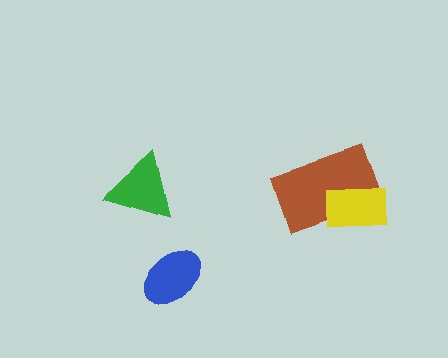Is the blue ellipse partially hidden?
No, no other shape covers it.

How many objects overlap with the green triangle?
0 objects overlap with the green triangle.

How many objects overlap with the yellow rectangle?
1 object overlaps with the yellow rectangle.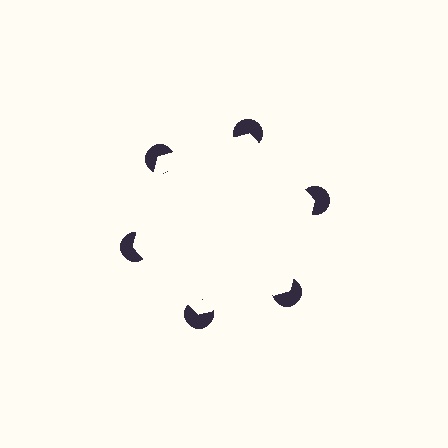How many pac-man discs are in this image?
There are 6 — one at each vertex of the illusory hexagon.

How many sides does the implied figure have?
6 sides.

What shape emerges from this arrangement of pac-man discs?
An illusory hexagon — its edges are inferred from the aligned wedge cuts in the pac-man discs, not physically drawn.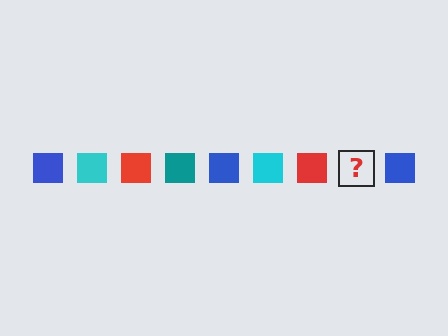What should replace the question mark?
The question mark should be replaced with a teal square.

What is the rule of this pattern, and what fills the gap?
The rule is that the pattern cycles through blue, cyan, red, teal squares. The gap should be filled with a teal square.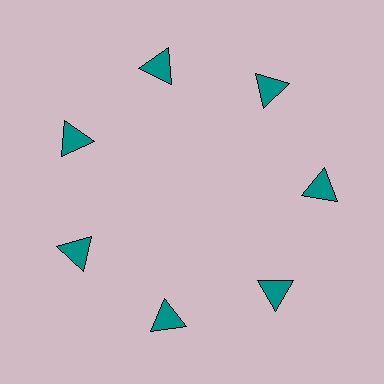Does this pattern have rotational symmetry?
Yes, this pattern has 7-fold rotational symmetry. It looks the same after rotating 51 degrees around the center.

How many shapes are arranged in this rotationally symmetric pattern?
There are 7 shapes, arranged in 7 groups of 1.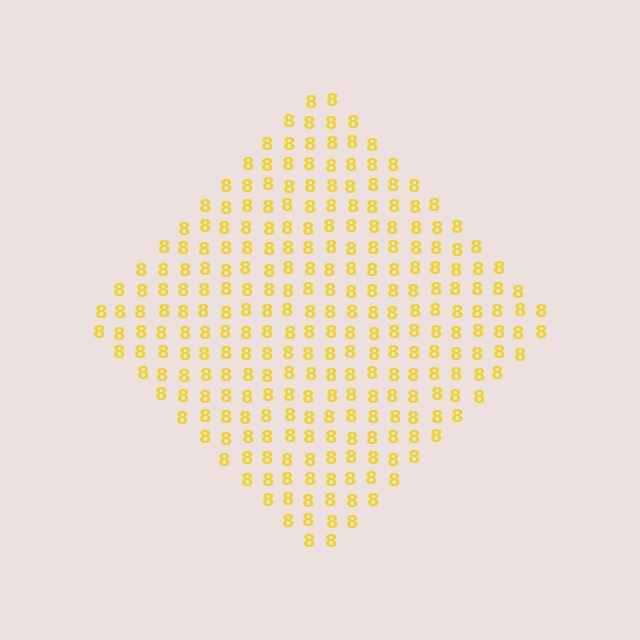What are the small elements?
The small elements are digit 8's.